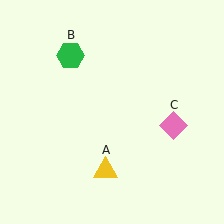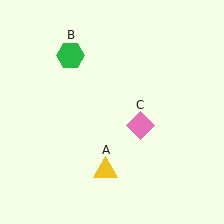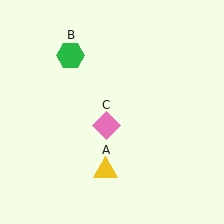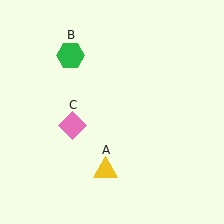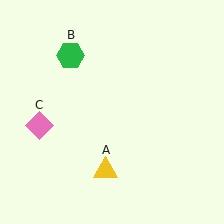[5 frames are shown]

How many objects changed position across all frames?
1 object changed position: pink diamond (object C).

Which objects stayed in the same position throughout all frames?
Yellow triangle (object A) and green hexagon (object B) remained stationary.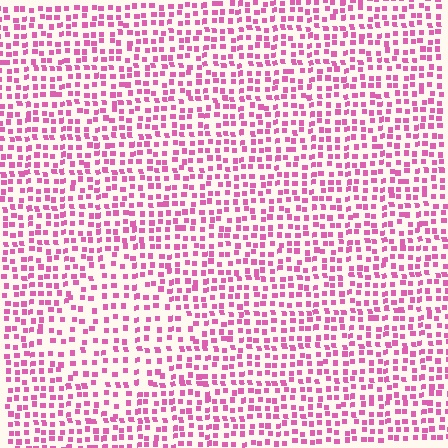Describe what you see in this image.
The image contains small pink elements arranged at two different densities. A diamond-shaped region is visible where the elements are less densely packed than the surrounding area.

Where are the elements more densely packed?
The elements are more densely packed outside the diamond boundary.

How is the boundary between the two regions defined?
The boundary is defined by a change in element density (approximately 1.5x ratio). All elements are the same color, size, and shape.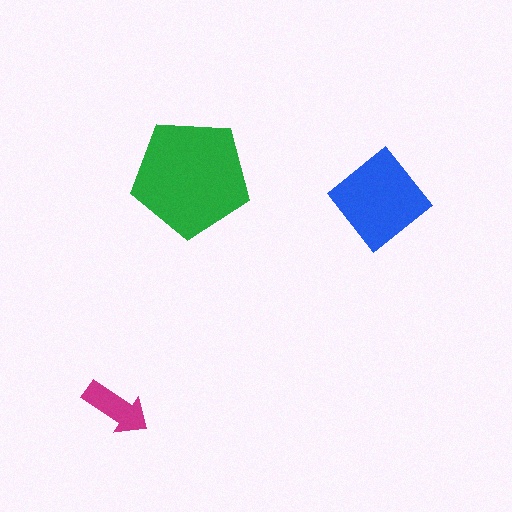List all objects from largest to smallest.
The green pentagon, the blue diamond, the magenta arrow.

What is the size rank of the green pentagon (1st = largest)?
1st.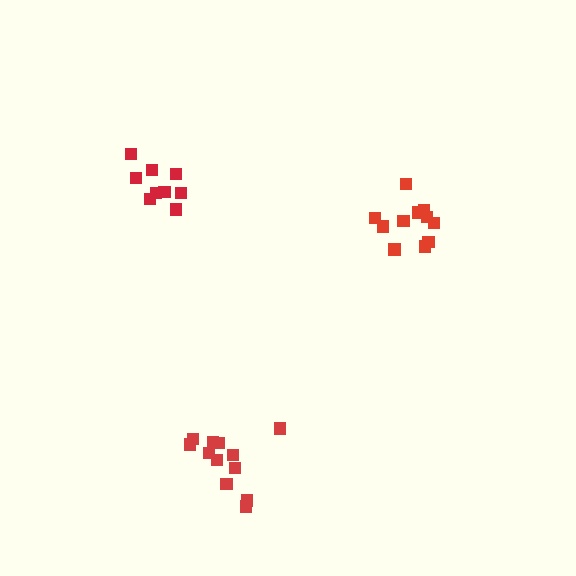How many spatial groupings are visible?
There are 3 spatial groupings.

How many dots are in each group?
Group 1: 12 dots, Group 2: 9 dots, Group 3: 11 dots (32 total).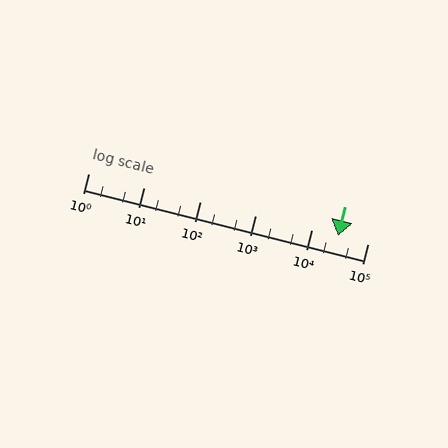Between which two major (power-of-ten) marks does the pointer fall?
The pointer is between 10000 and 100000.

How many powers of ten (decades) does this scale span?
The scale spans 5 decades, from 1 to 100000.